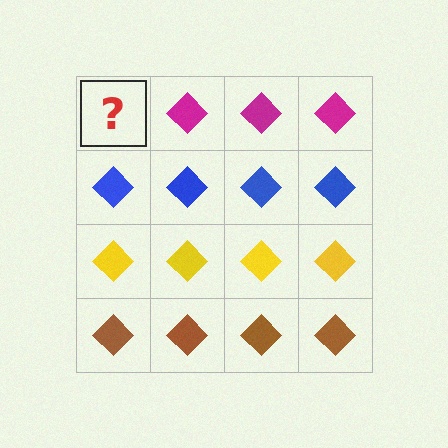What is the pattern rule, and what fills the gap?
The rule is that each row has a consistent color. The gap should be filled with a magenta diamond.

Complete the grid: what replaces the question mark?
The question mark should be replaced with a magenta diamond.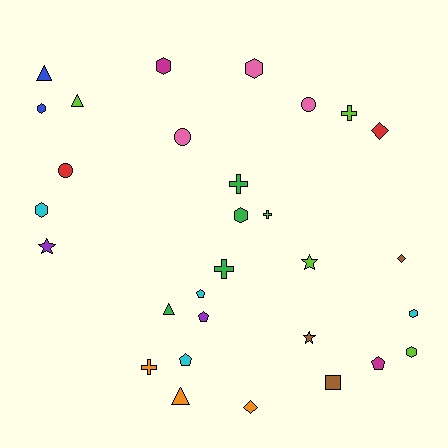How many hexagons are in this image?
There are 7 hexagons.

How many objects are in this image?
There are 30 objects.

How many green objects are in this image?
There are 4 green objects.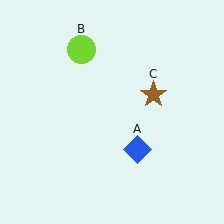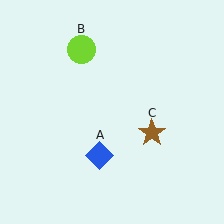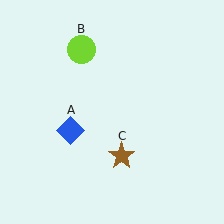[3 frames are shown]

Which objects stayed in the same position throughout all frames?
Lime circle (object B) remained stationary.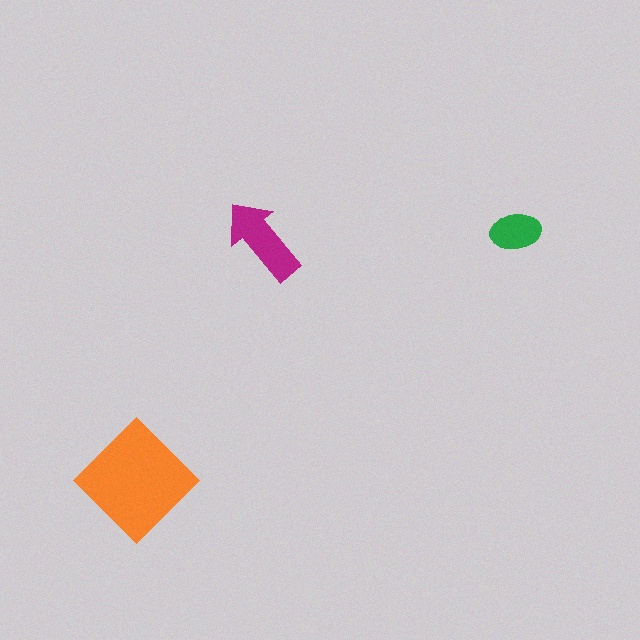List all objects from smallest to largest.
The green ellipse, the magenta arrow, the orange diamond.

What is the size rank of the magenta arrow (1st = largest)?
2nd.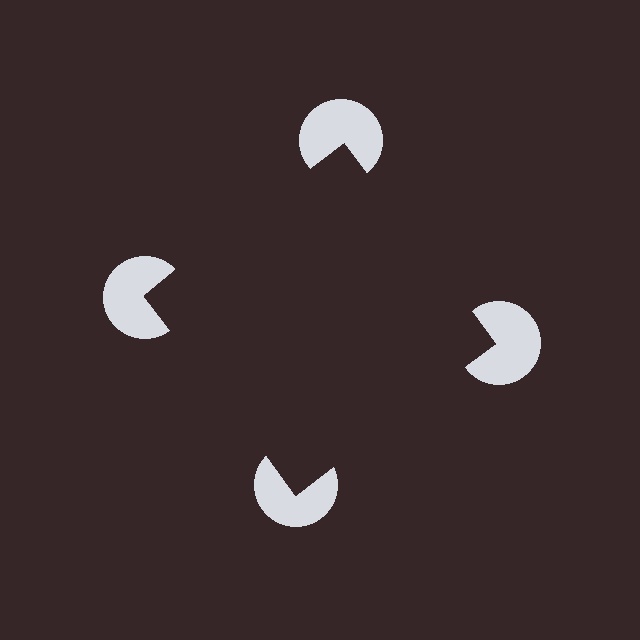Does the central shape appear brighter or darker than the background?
It typically appears slightly darker than the background, even though no actual brightness change is drawn.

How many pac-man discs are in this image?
There are 4 — one at each vertex of the illusory square.